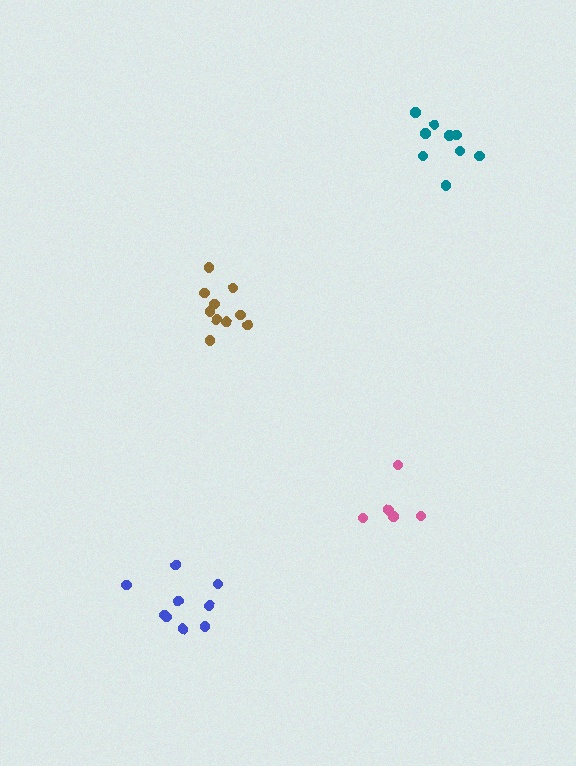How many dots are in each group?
Group 1: 11 dots, Group 2: 9 dots, Group 3: 9 dots, Group 4: 5 dots (34 total).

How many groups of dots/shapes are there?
There are 4 groups.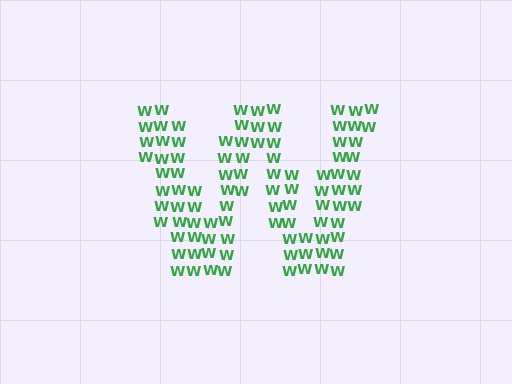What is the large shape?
The large shape is the letter W.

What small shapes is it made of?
It is made of small letter W's.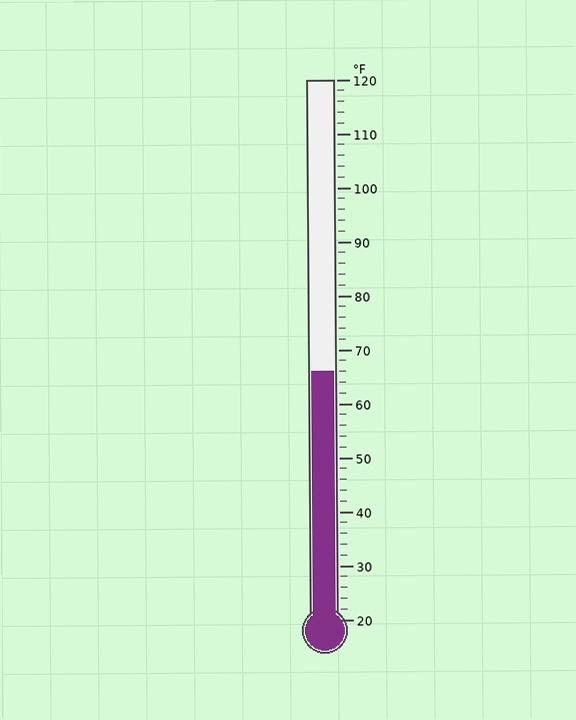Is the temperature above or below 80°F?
The temperature is below 80°F.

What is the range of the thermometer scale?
The thermometer scale ranges from 20°F to 120°F.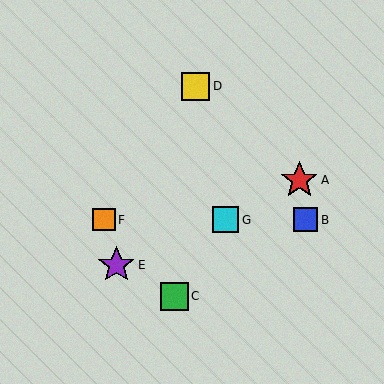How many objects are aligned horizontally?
3 objects (B, F, G) are aligned horizontally.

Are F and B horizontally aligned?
Yes, both are at y≈220.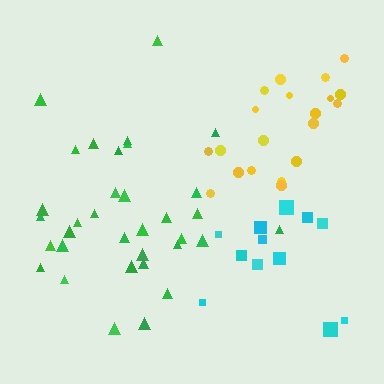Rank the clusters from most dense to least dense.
yellow, green, cyan.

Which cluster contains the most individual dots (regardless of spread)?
Green (34).